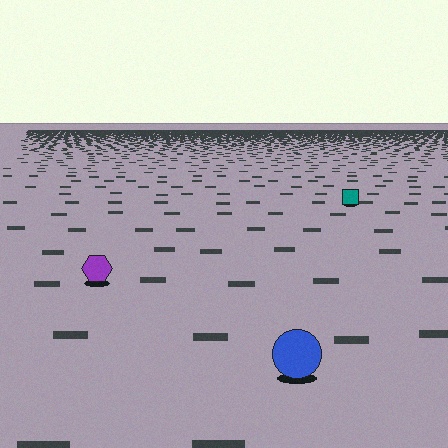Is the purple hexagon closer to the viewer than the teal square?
Yes. The purple hexagon is closer — you can tell from the texture gradient: the ground texture is coarser near it.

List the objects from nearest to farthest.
From nearest to farthest: the blue circle, the purple hexagon, the teal square.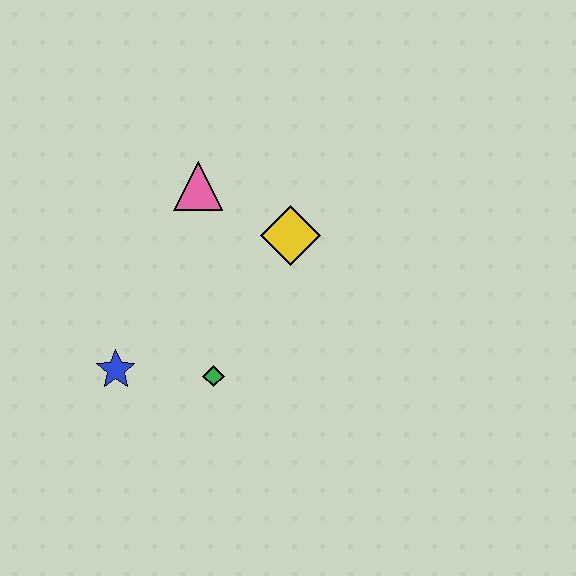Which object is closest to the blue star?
The green diamond is closest to the blue star.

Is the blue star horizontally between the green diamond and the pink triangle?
No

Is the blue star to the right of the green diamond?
No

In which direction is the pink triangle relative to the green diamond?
The pink triangle is above the green diamond.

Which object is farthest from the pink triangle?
The blue star is farthest from the pink triangle.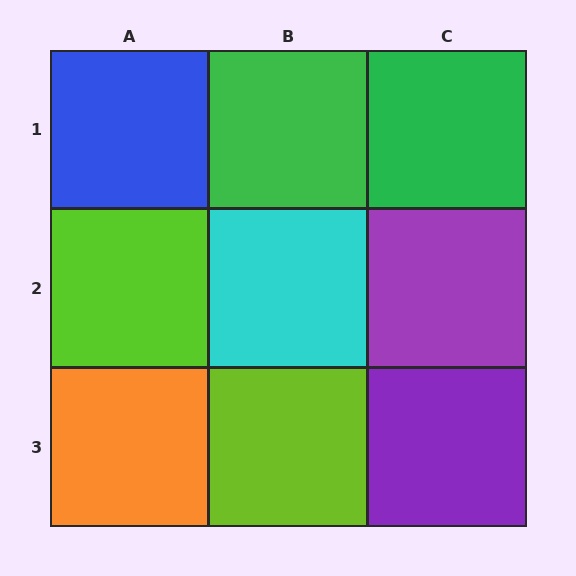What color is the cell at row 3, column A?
Orange.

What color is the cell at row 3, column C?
Purple.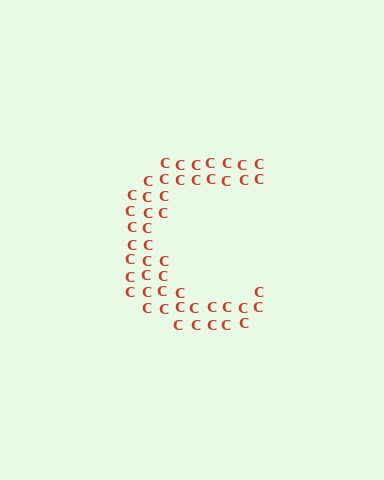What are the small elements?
The small elements are letter C's.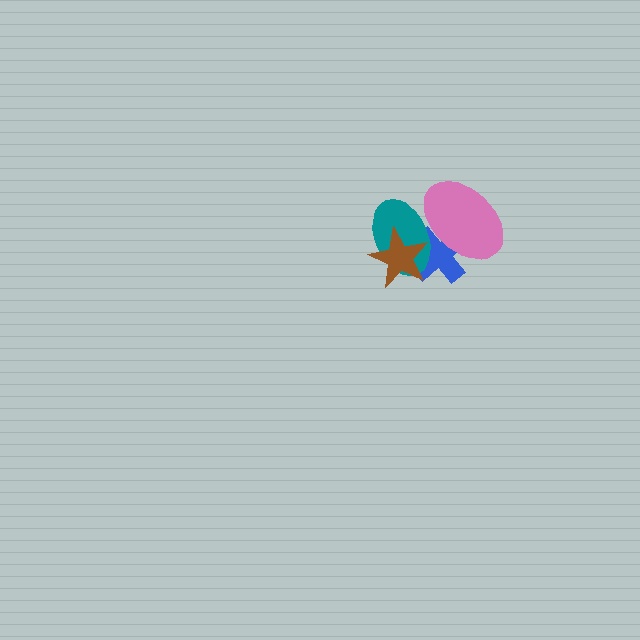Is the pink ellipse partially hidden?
No, no other shape covers it.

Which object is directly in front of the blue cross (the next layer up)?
The teal ellipse is directly in front of the blue cross.